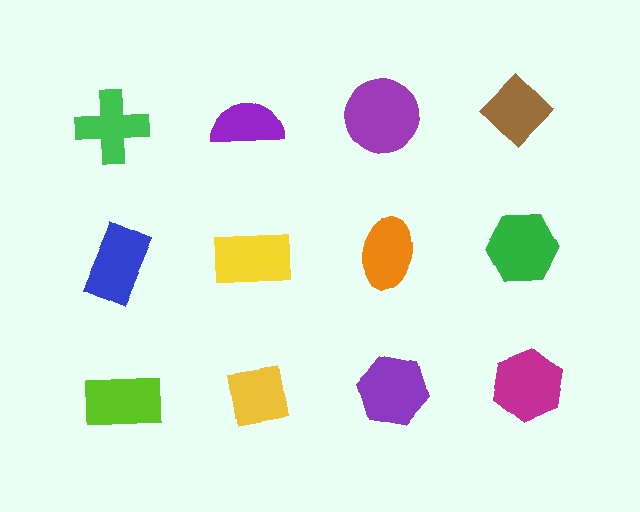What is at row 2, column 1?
A blue rectangle.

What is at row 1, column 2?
A purple semicircle.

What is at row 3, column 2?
A yellow square.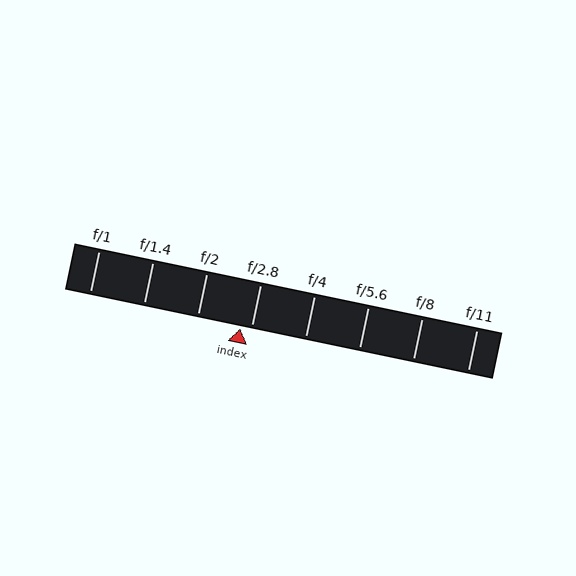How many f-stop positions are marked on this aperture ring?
There are 8 f-stop positions marked.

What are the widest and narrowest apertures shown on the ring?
The widest aperture shown is f/1 and the narrowest is f/11.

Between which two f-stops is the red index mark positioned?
The index mark is between f/2 and f/2.8.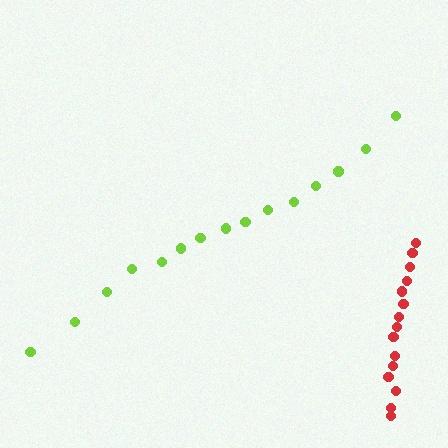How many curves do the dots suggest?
There are 2 distinct paths.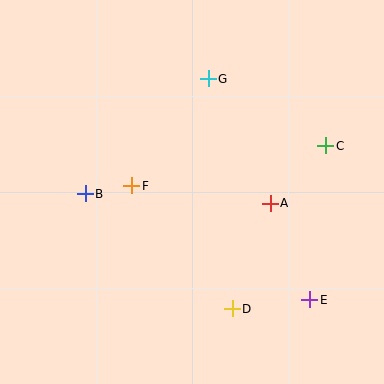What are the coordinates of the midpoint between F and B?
The midpoint between F and B is at (108, 190).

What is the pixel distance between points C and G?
The distance between C and G is 135 pixels.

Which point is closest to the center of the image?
Point F at (132, 186) is closest to the center.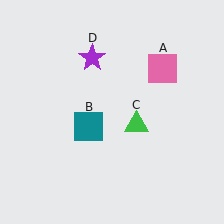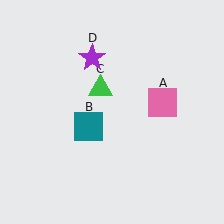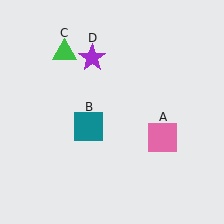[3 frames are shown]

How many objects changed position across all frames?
2 objects changed position: pink square (object A), green triangle (object C).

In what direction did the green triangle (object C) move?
The green triangle (object C) moved up and to the left.